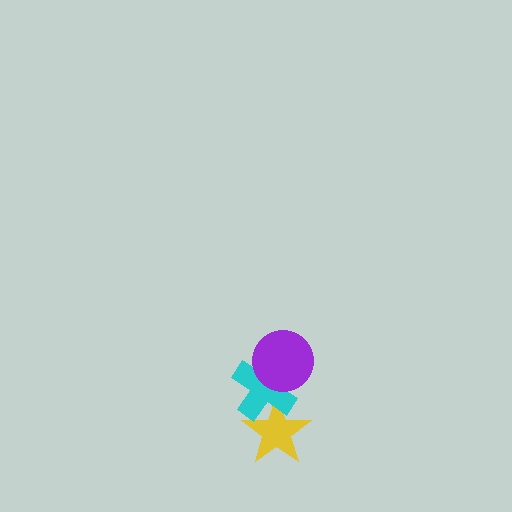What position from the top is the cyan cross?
The cyan cross is 2nd from the top.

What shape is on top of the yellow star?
The cyan cross is on top of the yellow star.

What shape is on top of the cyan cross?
The purple circle is on top of the cyan cross.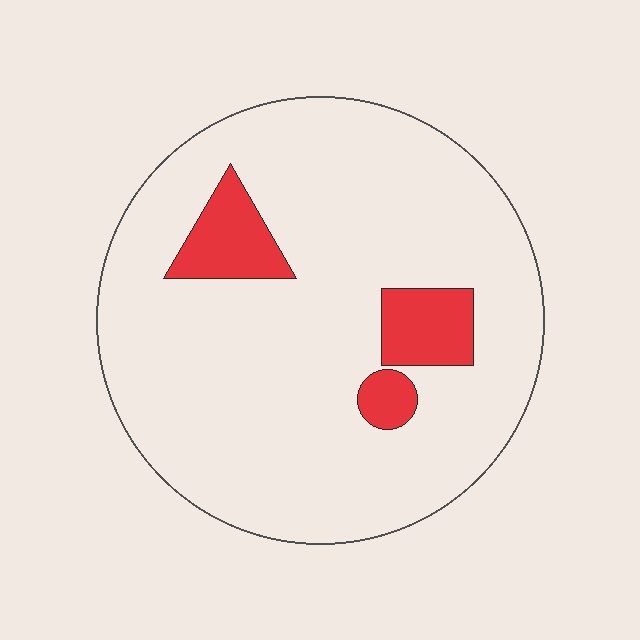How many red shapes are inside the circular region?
3.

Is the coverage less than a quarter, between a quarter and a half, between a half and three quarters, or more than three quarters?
Less than a quarter.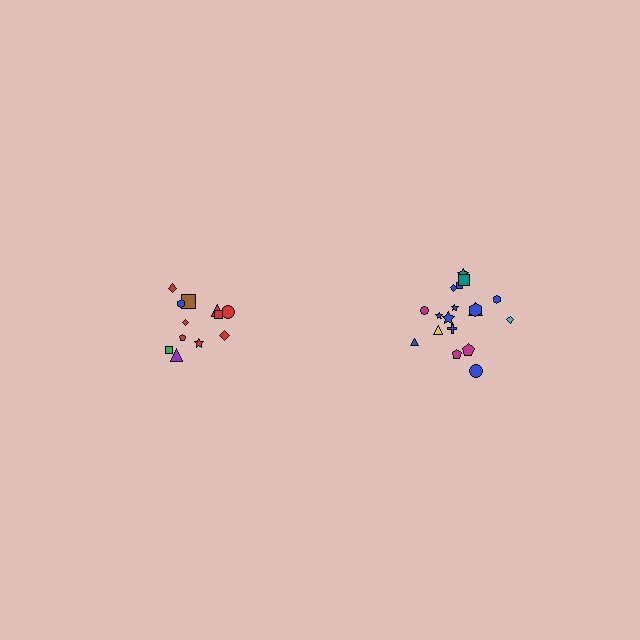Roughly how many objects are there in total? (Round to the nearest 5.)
Roughly 30 objects in total.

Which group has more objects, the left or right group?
The right group.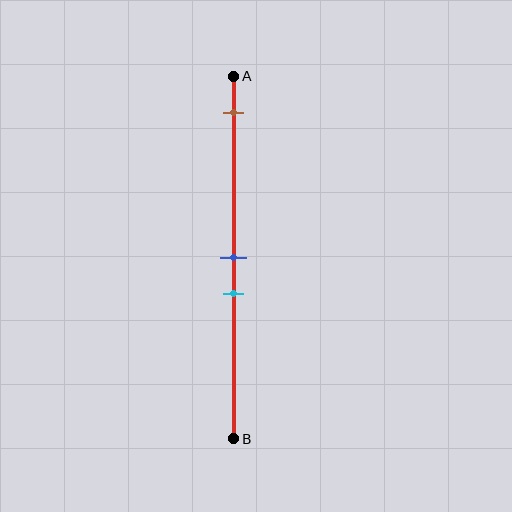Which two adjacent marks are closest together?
The blue and cyan marks are the closest adjacent pair.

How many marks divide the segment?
There are 3 marks dividing the segment.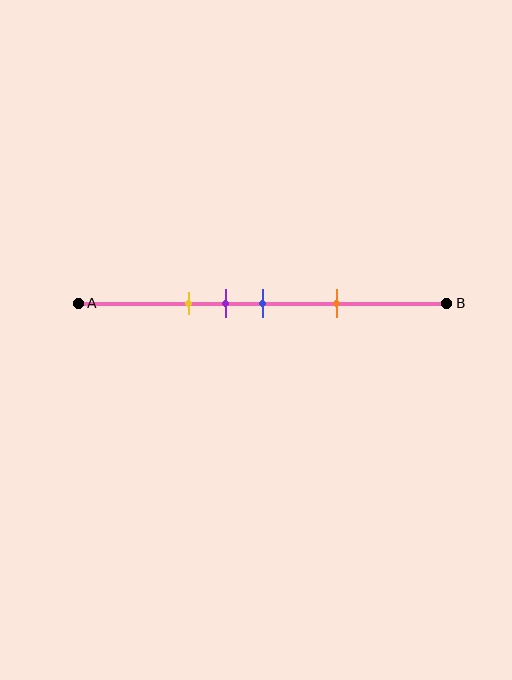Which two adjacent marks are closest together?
The purple and blue marks are the closest adjacent pair.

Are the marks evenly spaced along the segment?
No, the marks are not evenly spaced.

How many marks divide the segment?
There are 4 marks dividing the segment.